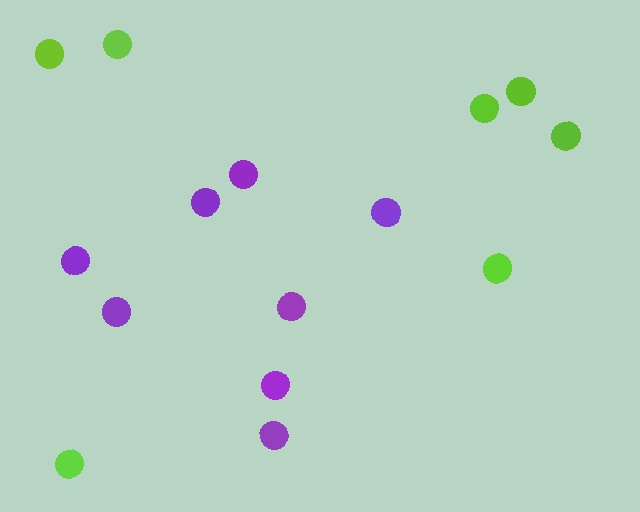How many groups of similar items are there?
There are 2 groups: one group of purple circles (8) and one group of lime circles (7).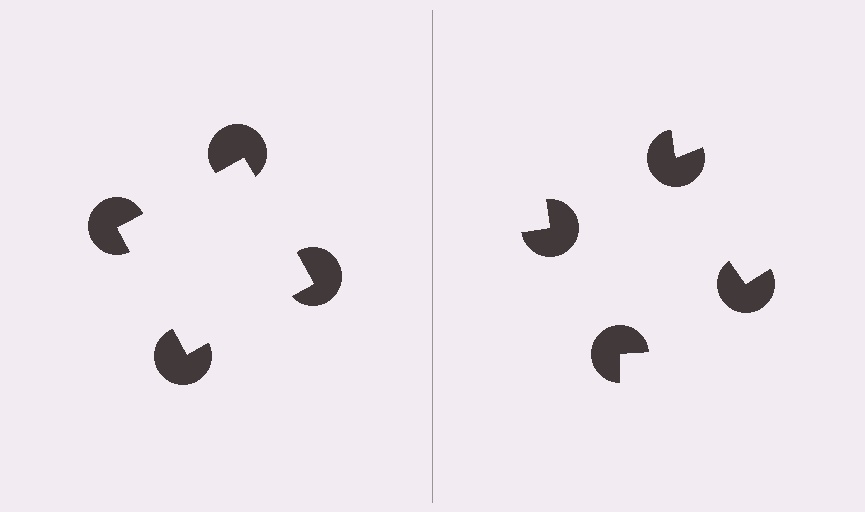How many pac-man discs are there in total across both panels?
8 — 4 on each side.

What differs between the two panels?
The pac-man discs are positioned identically on both sides; only the wedge orientations differ. On the left they align to a square; on the right they are misaligned.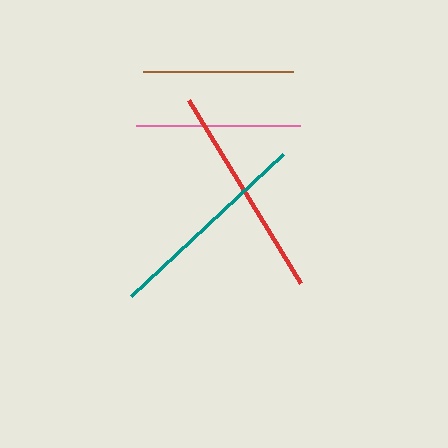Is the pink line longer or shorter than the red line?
The red line is longer than the pink line.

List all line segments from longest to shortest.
From longest to shortest: red, teal, pink, brown.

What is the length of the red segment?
The red segment is approximately 214 pixels long.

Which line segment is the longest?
The red line is the longest at approximately 214 pixels.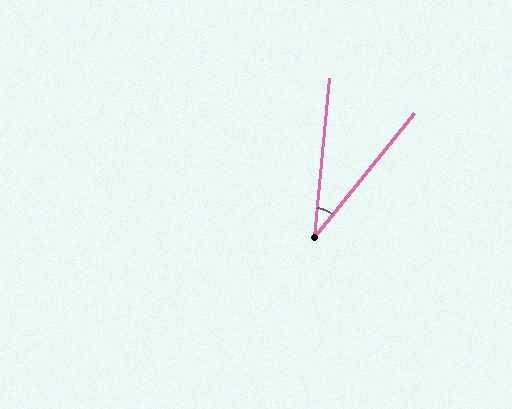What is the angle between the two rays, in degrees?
Approximately 33 degrees.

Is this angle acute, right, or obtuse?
It is acute.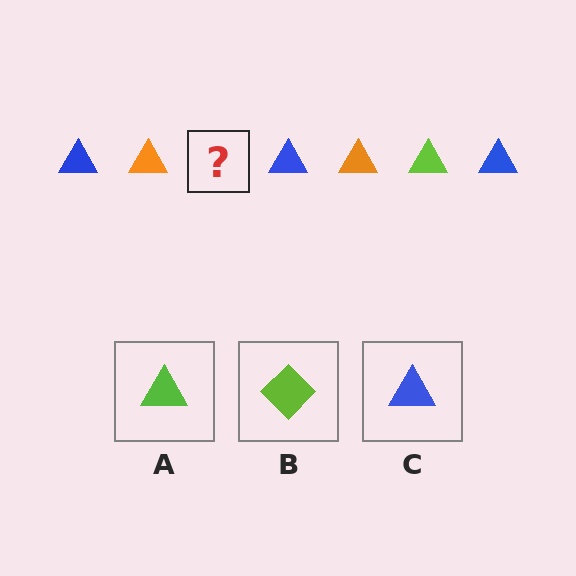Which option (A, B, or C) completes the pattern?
A.